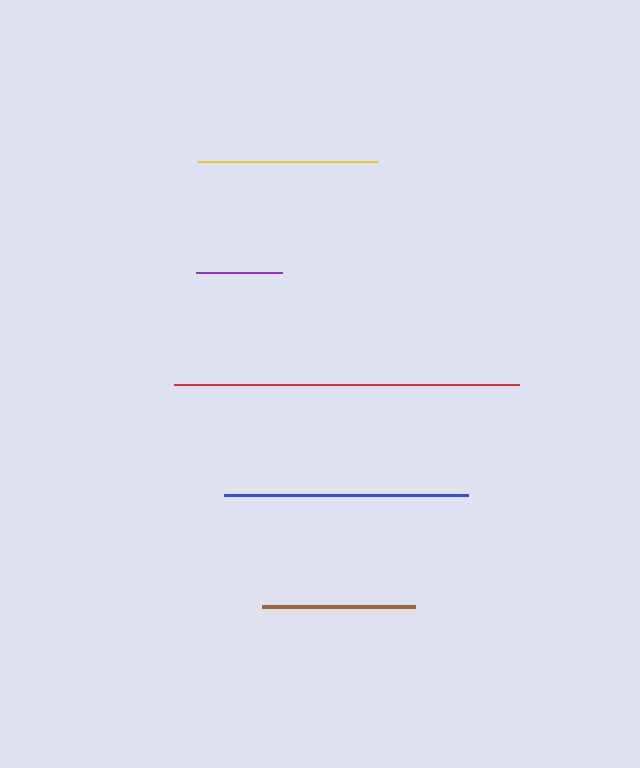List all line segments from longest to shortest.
From longest to shortest: red, blue, yellow, brown, purple.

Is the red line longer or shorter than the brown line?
The red line is longer than the brown line.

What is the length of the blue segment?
The blue segment is approximately 243 pixels long.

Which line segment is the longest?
The red line is the longest at approximately 344 pixels.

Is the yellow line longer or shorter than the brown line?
The yellow line is longer than the brown line.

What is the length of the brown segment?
The brown segment is approximately 152 pixels long.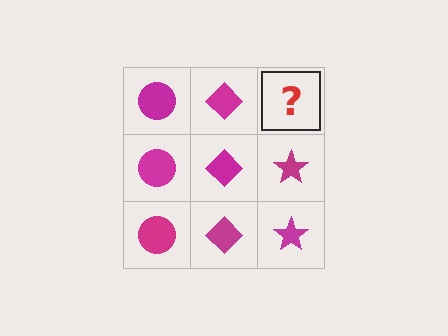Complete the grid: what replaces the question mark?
The question mark should be replaced with a magenta star.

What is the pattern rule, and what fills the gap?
The rule is that each column has a consistent shape. The gap should be filled with a magenta star.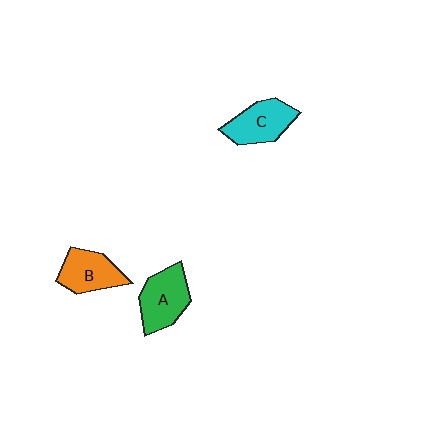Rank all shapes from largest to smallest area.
From largest to smallest: A (green), C (cyan), B (orange).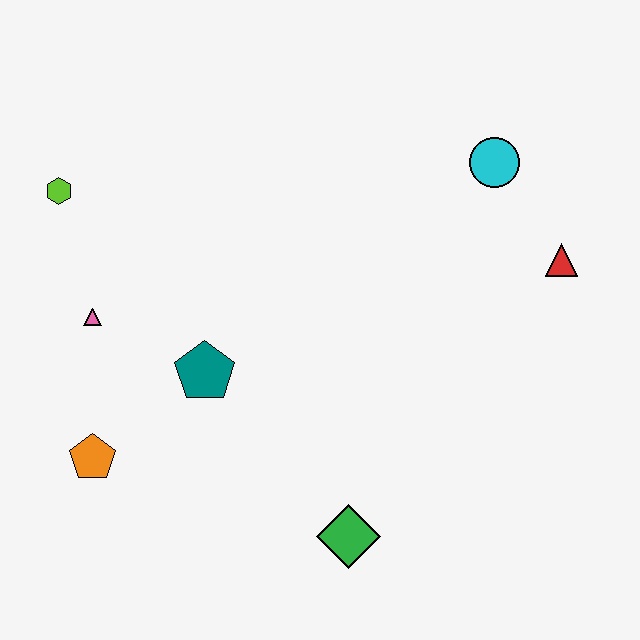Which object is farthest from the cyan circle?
The orange pentagon is farthest from the cyan circle.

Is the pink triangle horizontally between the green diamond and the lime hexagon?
Yes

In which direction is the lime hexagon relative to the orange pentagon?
The lime hexagon is above the orange pentagon.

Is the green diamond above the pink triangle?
No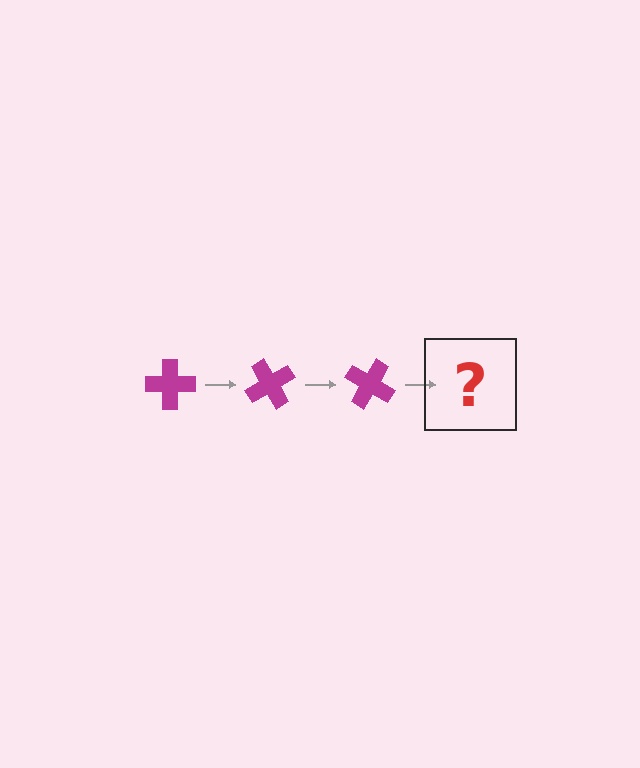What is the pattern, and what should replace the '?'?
The pattern is that the cross rotates 60 degrees each step. The '?' should be a magenta cross rotated 180 degrees.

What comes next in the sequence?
The next element should be a magenta cross rotated 180 degrees.